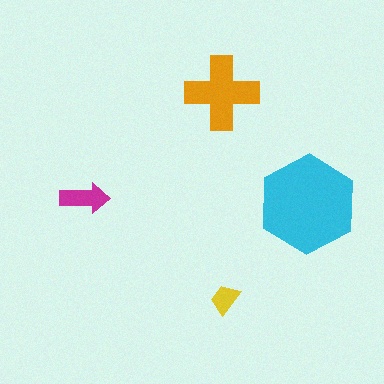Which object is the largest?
The cyan hexagon.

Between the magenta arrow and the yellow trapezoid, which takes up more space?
The magenta arrow.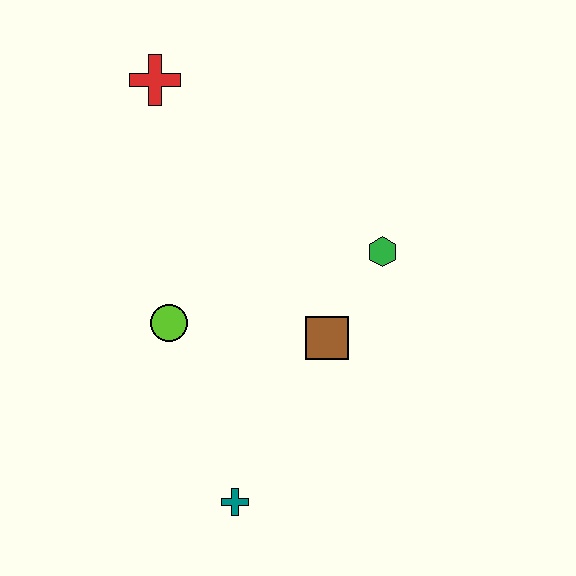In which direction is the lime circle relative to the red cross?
The lime circle is below the red cross.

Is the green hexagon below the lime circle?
No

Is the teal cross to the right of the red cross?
Yes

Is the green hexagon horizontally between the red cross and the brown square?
No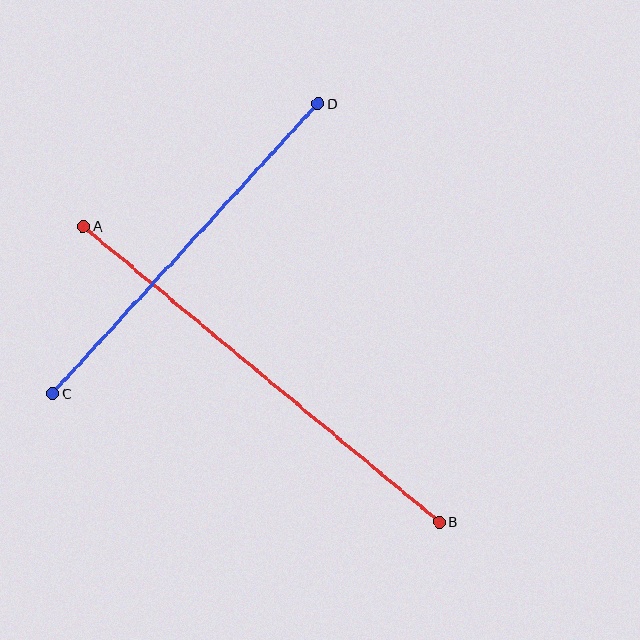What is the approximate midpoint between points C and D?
The midpoint is at approximately (185, 248) pixels.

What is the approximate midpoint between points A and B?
The midpoint is at approximately (261, 374) pixels.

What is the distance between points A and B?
The distance is approximately 463 pixels.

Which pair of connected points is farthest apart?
Points A and B are farthest apart.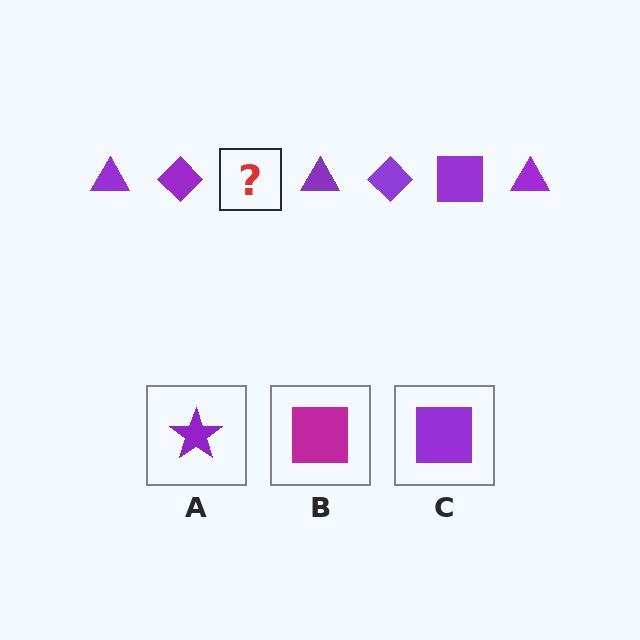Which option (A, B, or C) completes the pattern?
C.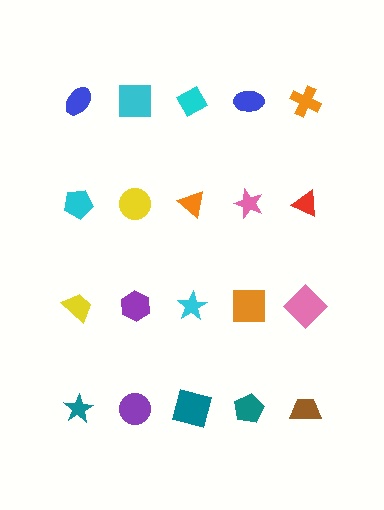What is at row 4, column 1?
A teal star.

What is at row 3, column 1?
A yellow trapezoid.